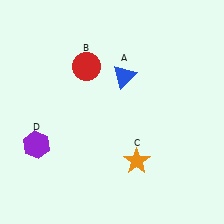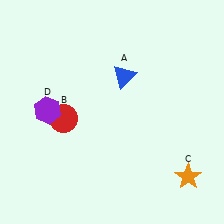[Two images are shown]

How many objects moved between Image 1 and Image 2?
3 objects moved between the two images.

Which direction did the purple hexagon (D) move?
The purple hexagon (D) moved up.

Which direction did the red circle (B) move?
The red circle (B) moved down.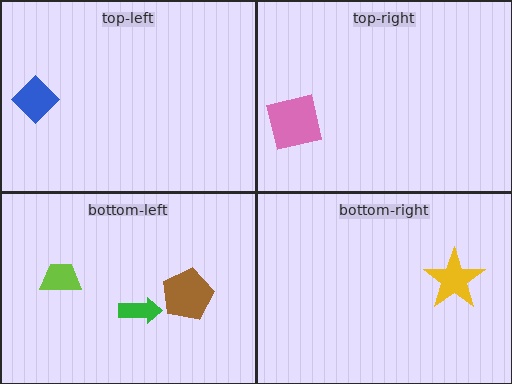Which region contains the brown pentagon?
The bottom-left region.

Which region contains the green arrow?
The bottom-left region.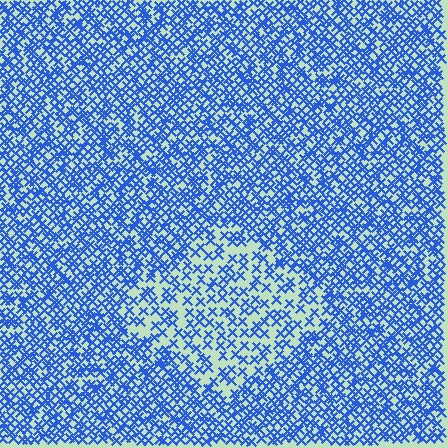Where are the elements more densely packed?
The elements are more densely packed outside the diamond boundary.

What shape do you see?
I see a diamond.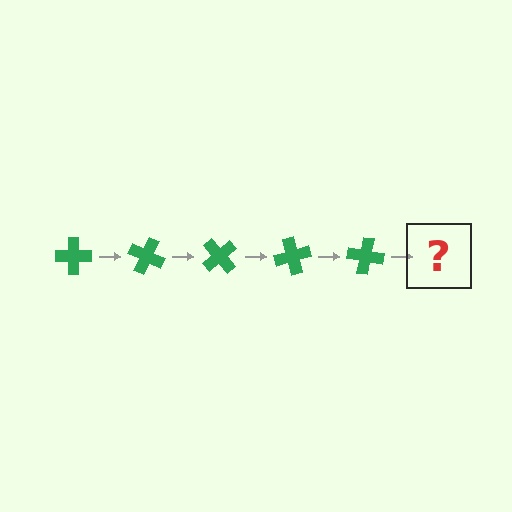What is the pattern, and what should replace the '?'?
The pattern is that the cross rotates 25 degrees each step. The '?' should be a green cross rotated 125 degrees.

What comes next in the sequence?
The next element should be a green cross rotated 125 degrees.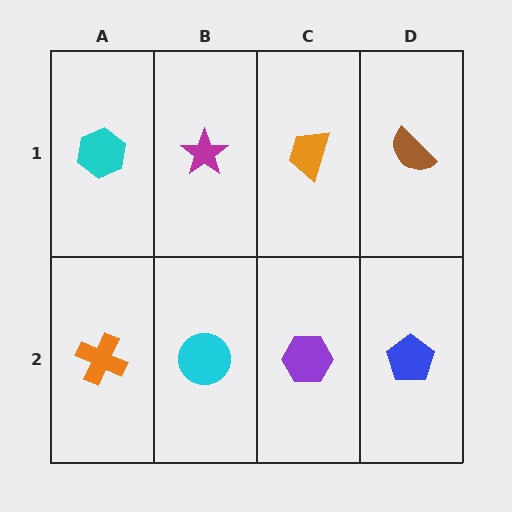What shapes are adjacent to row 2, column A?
A cyan hexagon (row 1, column A), a cyan circle (row 2, column B).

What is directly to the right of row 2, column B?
A purple hexagon.